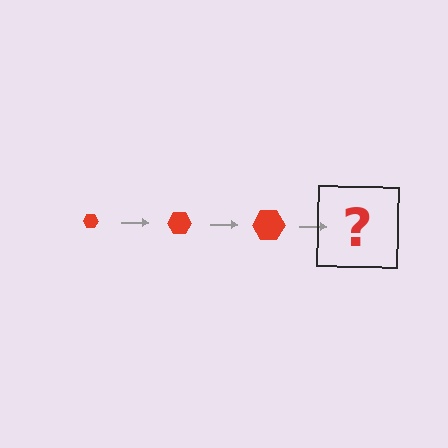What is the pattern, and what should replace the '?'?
The pattern is that the hexagon gets progressively larger each step. The '?' should be a red hexagon, larger than the previous one.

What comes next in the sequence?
The next element should be a red hexagon, larger than the previous one.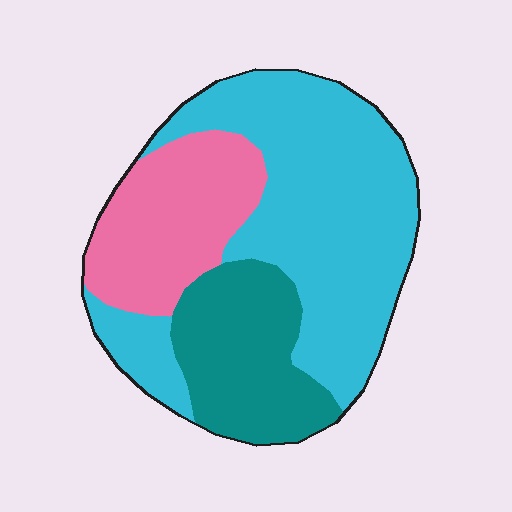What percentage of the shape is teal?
Teal covers 23% of the shape.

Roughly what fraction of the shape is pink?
Pink takes up about one quarter (1/4) of the shape.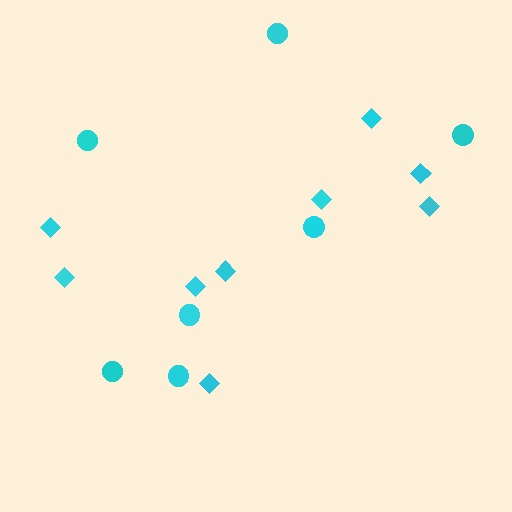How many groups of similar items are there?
There are 2 groups: one group of diamonds (9) and one group of circles (7).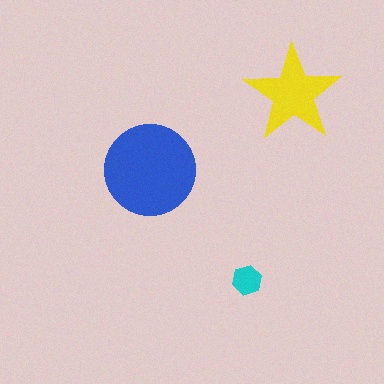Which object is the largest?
The blue circle.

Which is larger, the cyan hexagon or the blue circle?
The blue circle.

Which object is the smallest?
The cyan hexagon.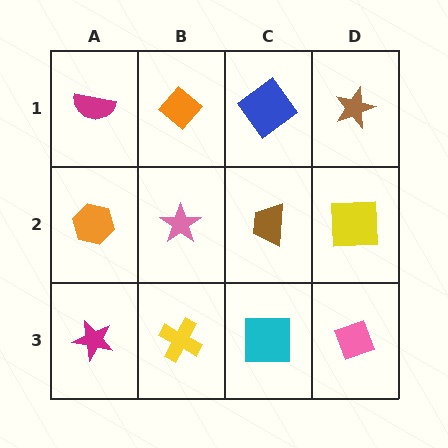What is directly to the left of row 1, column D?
A blue diamond.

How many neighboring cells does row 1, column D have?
2.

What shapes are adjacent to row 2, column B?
An orange diamond (row 1, column B), a yellow cross (row 3, column B), an orange hexagon (row 2, column A), a brown trapezoid (row 2, column C).